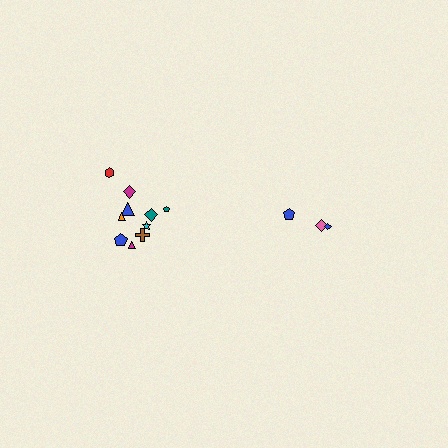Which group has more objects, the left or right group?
The left group.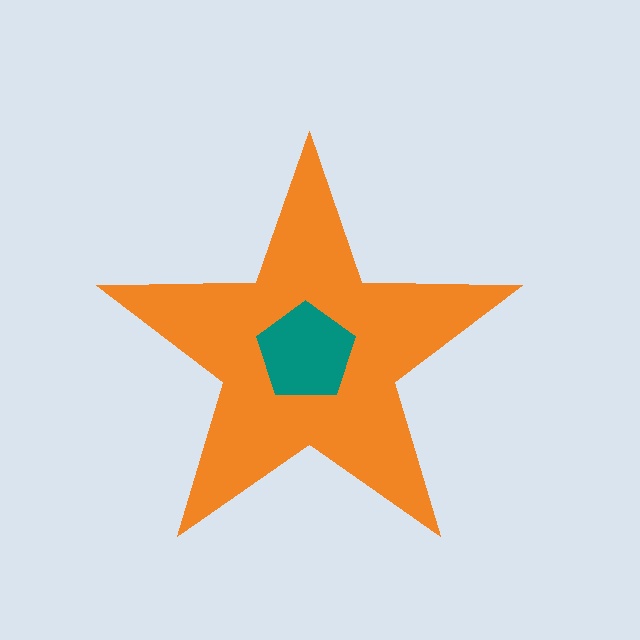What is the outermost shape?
The orange star.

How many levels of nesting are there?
2.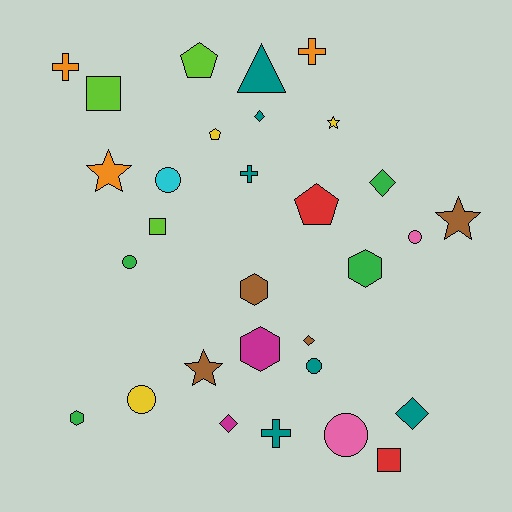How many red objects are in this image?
There are 2 red objects.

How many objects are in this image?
There are 30 objects.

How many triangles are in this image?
There is 1 triangle.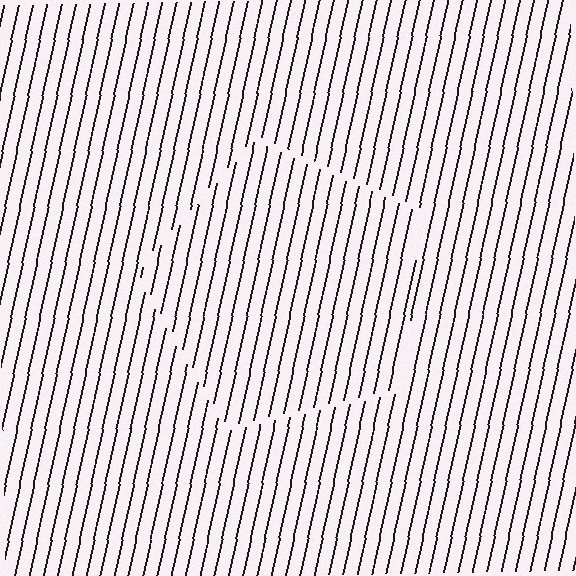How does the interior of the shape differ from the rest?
The interior of the shape contains the same grating, shifted by half a period — the contour is defined by the phase discontinuity where line-ends from the inner and outer gratings abut.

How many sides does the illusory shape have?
5 sides — the line-ends trace a pentagon.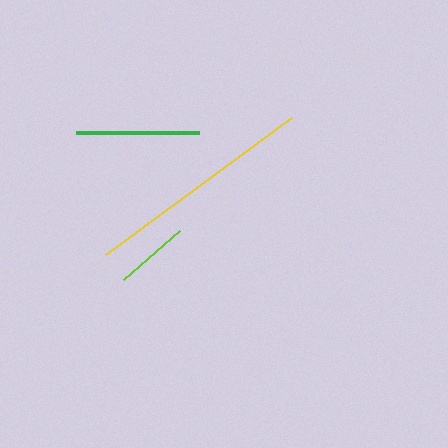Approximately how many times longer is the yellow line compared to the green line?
The yellow line is approximately 1.9 times the length of the green line.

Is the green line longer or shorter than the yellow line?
The yellow line is longer than the green line.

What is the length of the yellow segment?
The yellow segment is approximately 232 pixels long.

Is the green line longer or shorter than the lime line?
The green line is longer than the lime line.